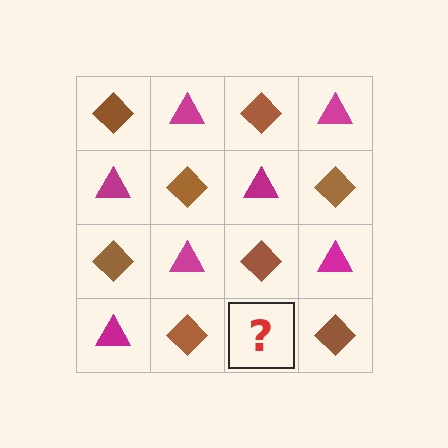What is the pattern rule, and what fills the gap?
The rule is that it alternates brown diamond and magenta triangle in a checkerboard pattern. The gap should be filled with a magenta triangle.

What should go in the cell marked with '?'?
The missing cell should contain a magenta triangle.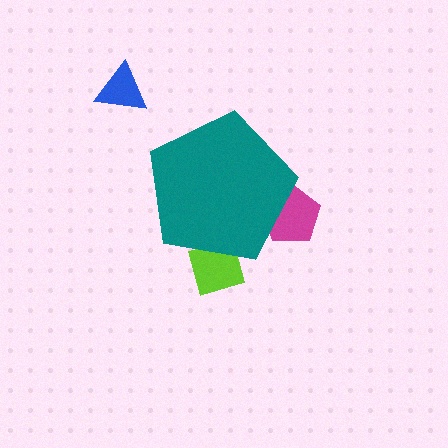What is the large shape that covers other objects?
A teal pentagon.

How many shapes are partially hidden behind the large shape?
2 shapes are partially hidden.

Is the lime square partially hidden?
Yes, the lime square is partially hidden behind the teal pentagon.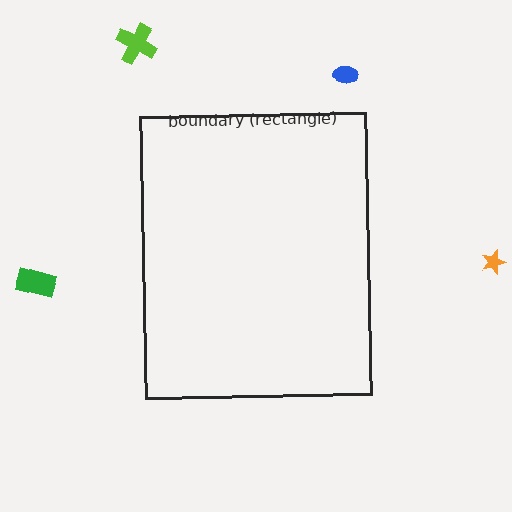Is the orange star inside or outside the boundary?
Outside.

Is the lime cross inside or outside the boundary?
Outside.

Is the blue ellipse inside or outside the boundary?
Outside.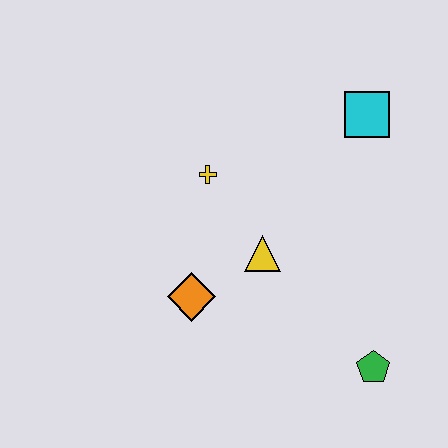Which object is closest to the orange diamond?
The yellow triangle is closest to the orange diamond.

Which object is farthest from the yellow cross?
The green pentagon is farthest from the yellow cross.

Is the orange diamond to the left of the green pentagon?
Yes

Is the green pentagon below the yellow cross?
Yes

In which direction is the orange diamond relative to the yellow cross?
The orange diamond is below the yellow cross.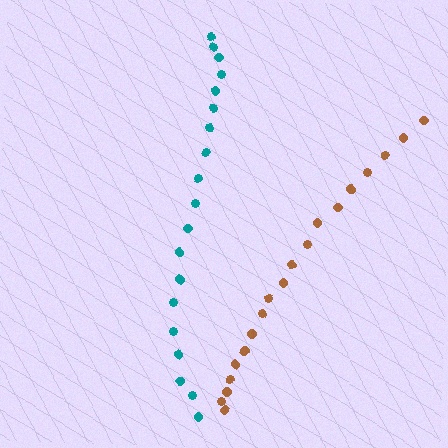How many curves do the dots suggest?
There are 2 distinct paths.